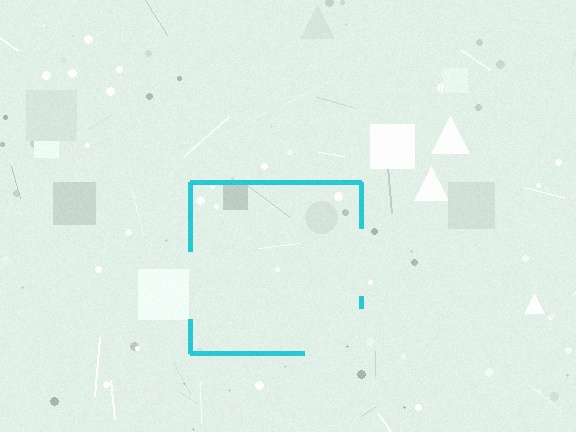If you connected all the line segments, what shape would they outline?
They would outline a square.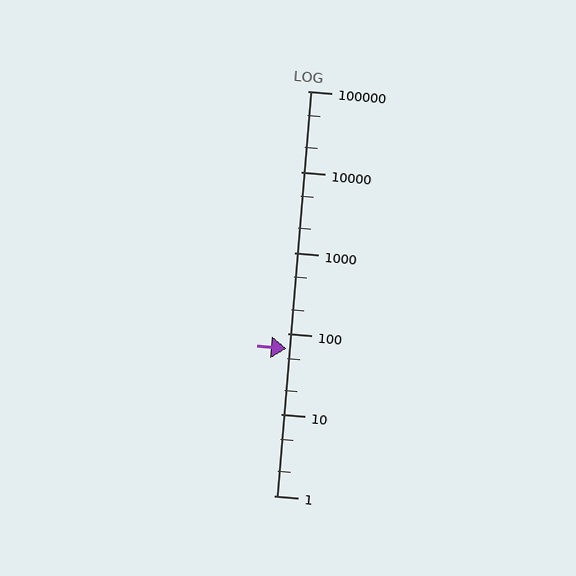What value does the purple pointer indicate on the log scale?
The pointer indicates approximately 66.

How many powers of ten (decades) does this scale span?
The scale spans 5 decades, from 1 to 100000.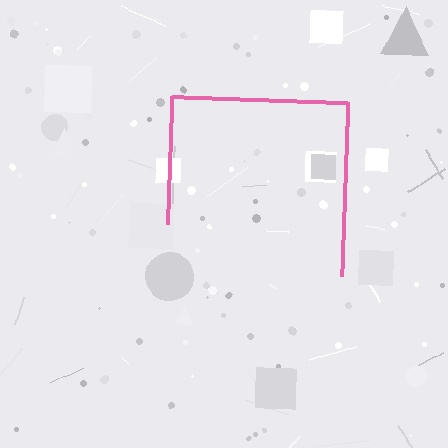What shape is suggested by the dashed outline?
The dashed outline suggests a square.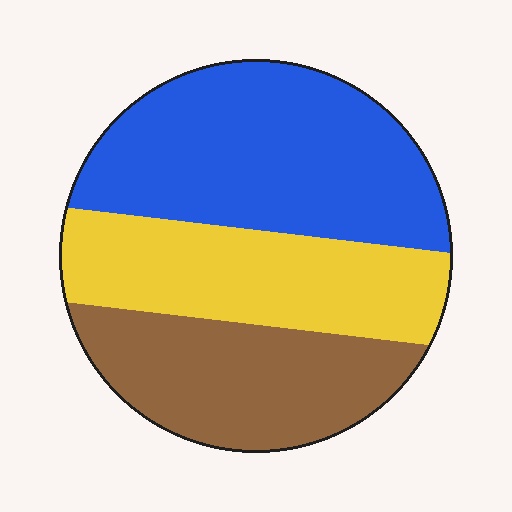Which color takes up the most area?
Blue, at roughly 40%.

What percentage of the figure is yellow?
Yellow covers 30% of the figure.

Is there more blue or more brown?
Blue.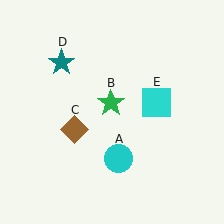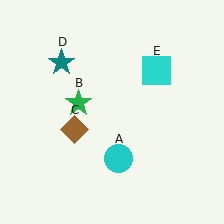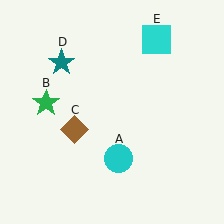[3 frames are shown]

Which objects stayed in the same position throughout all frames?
Cyan circle (object A) and brown diamond (object C) and teal star (object D) remained stationary.